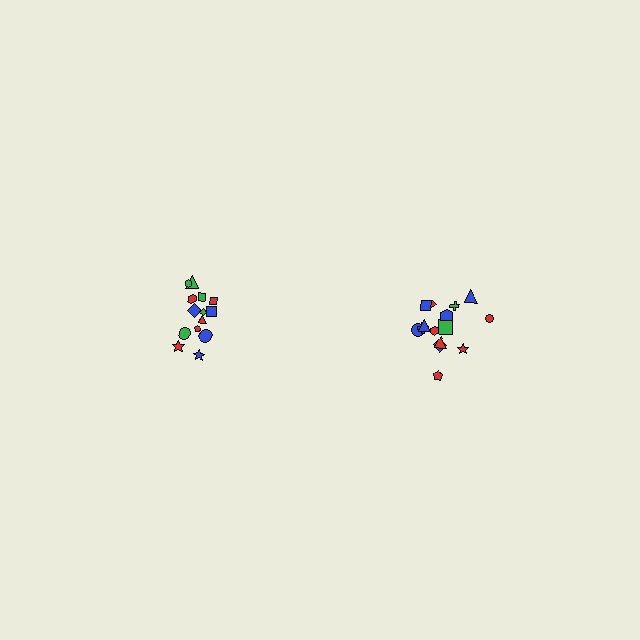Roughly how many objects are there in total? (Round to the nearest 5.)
Roughly 35 objects in total.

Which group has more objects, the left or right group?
The right group.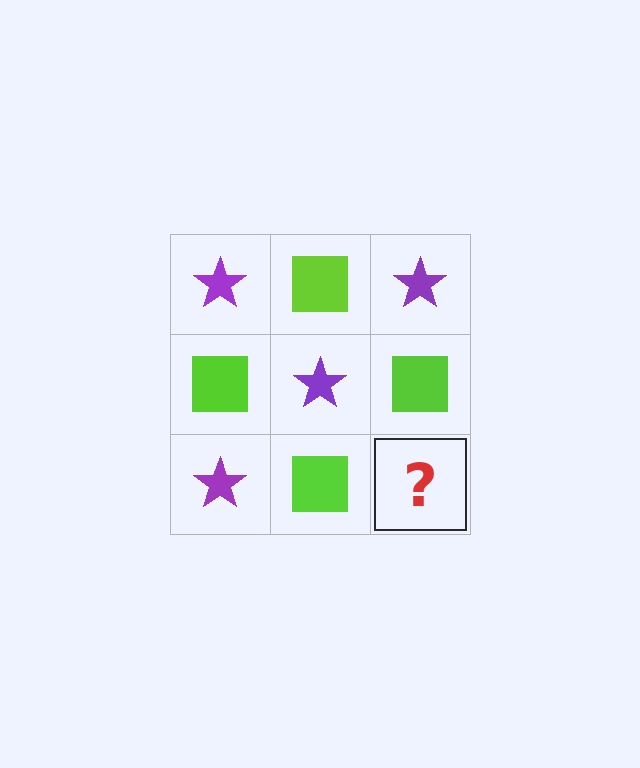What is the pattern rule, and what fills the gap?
The rule is that it alternates purple star and lime square in a checkerboard pattern. The gap should be filled with a purple star.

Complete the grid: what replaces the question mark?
The question mark should be replaced with a purple star.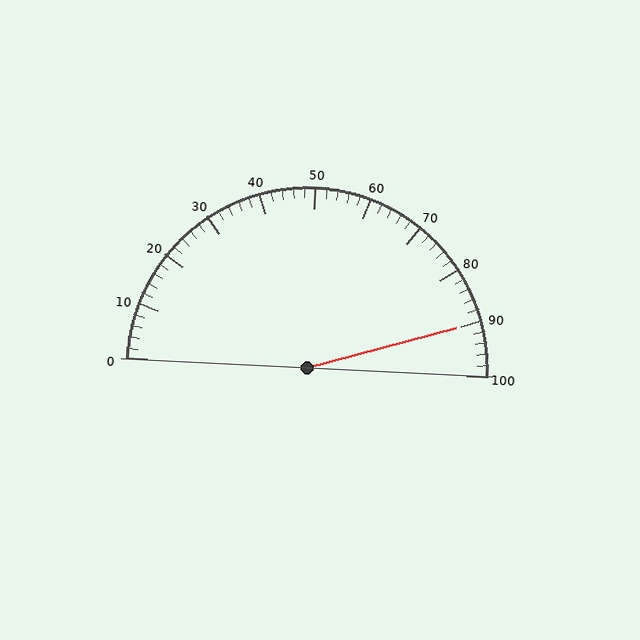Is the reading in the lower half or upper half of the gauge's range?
The reading is in the upper half of the range (0 to 100).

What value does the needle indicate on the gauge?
The needle indicates approximately 90.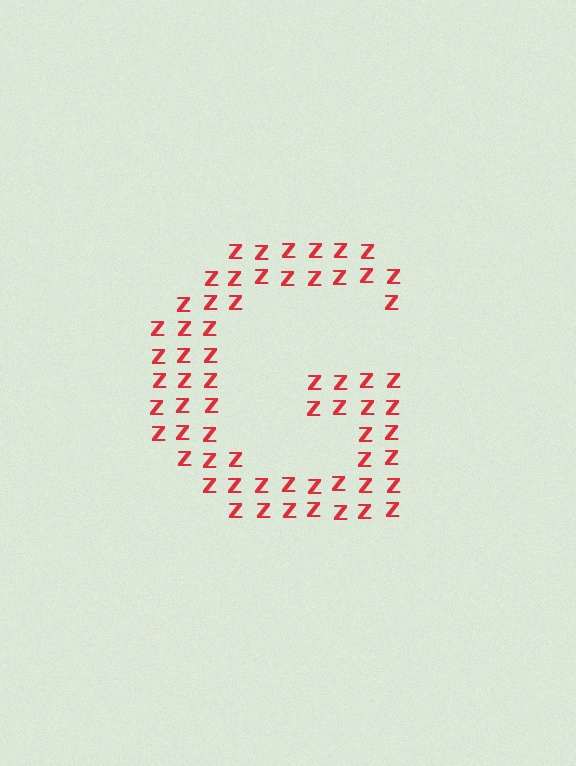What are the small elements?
The small elements are letter Z's.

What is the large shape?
The large shape is the letter G.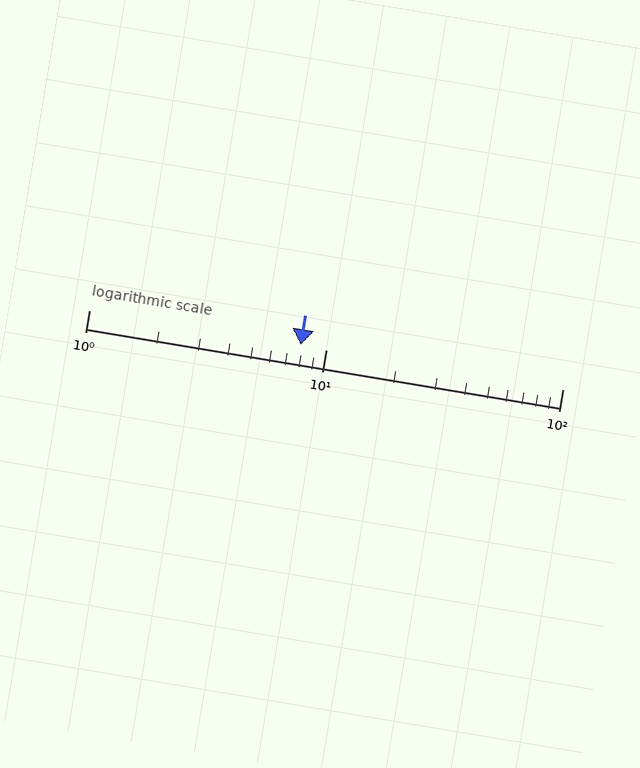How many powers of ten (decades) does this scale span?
The scale spans 2 decades, from 1 to 100.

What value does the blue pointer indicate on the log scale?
The pointer indicates approximately 7.8.